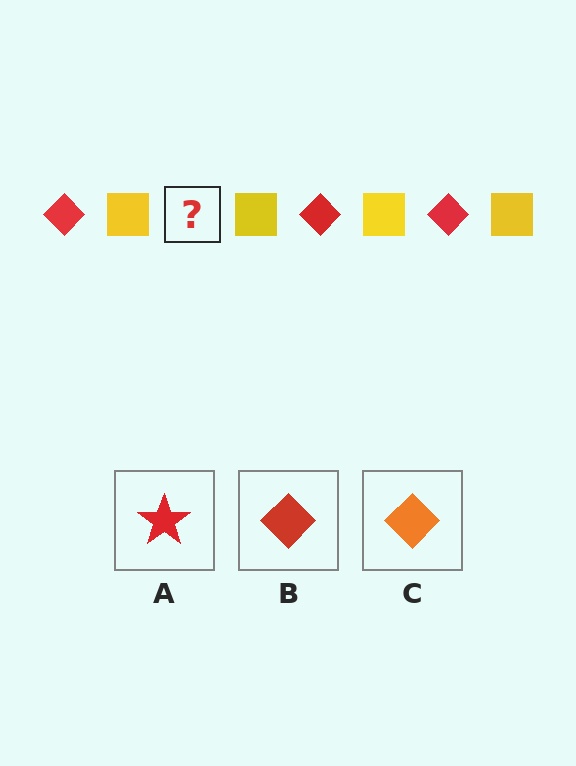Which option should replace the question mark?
Option B.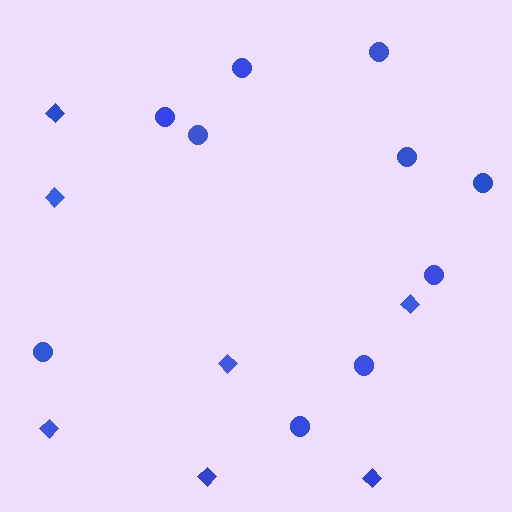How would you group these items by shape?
There are 2 groups: one group of circles (10) and one group of diamonds (7).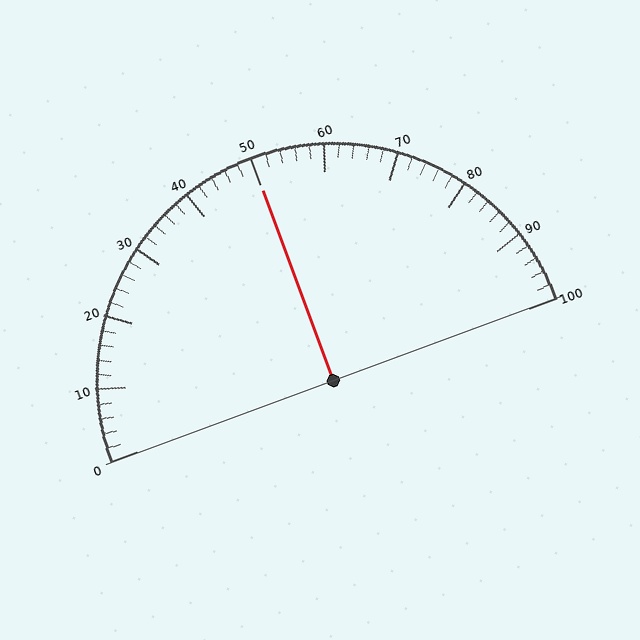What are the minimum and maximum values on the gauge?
The gauge ranges from 0 to 100.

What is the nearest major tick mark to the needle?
The nearest major tick mark is 50.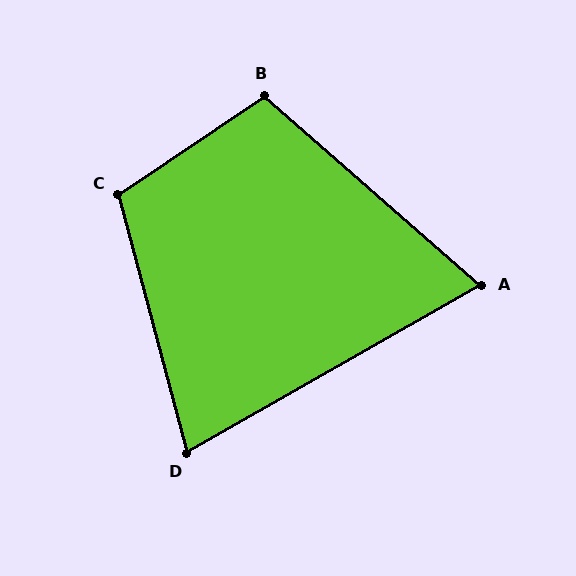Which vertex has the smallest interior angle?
A, at approximately 71 degrees.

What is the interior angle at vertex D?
Approximately 75 degrees (acute).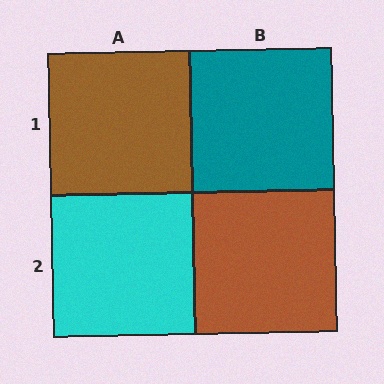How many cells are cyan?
1 cell is cyan.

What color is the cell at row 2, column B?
Brown.